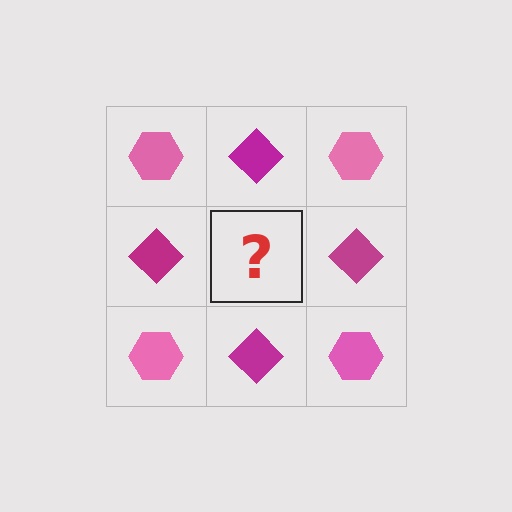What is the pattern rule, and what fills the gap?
The rule is that it alternates pink hexagon and magenta diamond in a checkerboard pattern. The gap should be filled with a pink hexagon.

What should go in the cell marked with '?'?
The missing cell should contain a pink hexagon.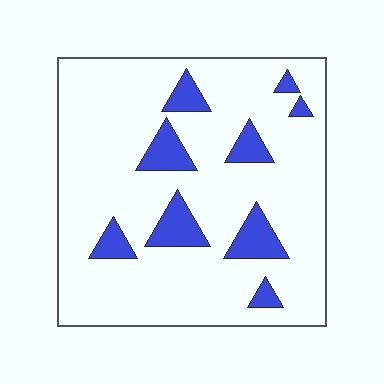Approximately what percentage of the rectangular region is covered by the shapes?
Approximately 15%.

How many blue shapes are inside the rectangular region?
9.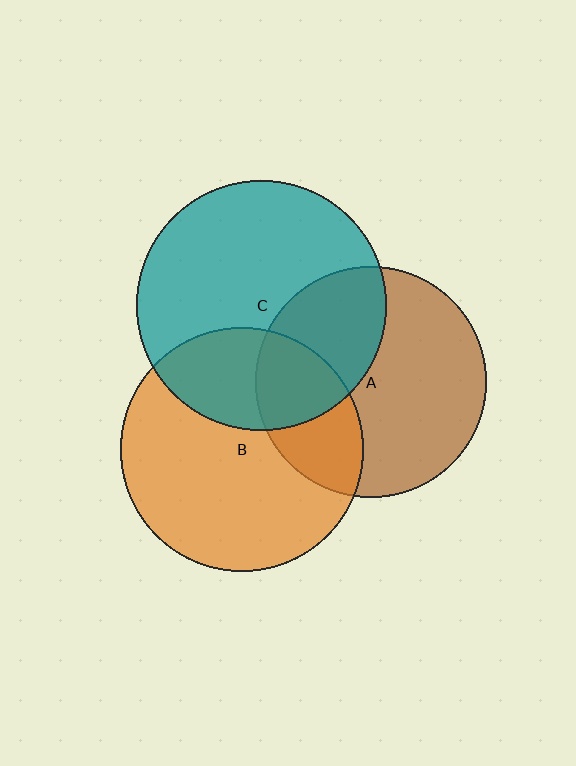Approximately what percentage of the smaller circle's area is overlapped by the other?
Approximately 30%.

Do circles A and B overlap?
Yes.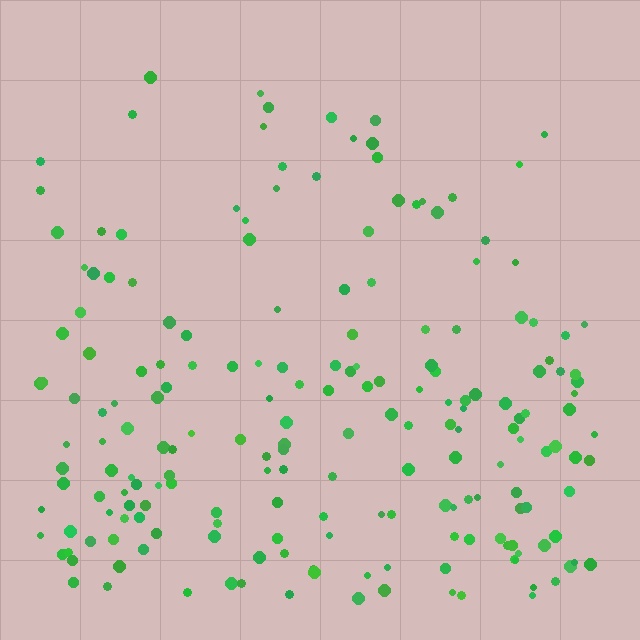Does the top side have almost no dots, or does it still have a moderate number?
Still a moderate number, just noticeably fewer than the bottom.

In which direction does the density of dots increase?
From top to bottom, with the bottom side densest.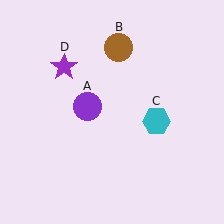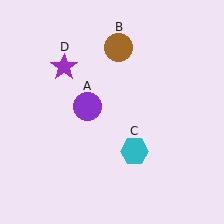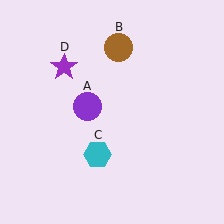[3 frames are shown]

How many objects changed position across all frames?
1 object changed position: cyan hexagon (object C).